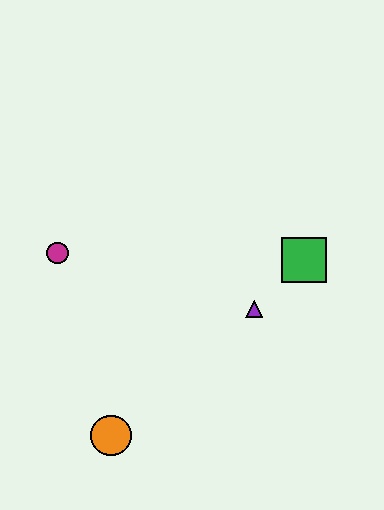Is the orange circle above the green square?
No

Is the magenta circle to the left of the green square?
Yes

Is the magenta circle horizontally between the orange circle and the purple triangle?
No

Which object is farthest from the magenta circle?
The green square is farthest from the magenta circle.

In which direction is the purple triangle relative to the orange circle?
The purple triangle is to the right of the orange circle.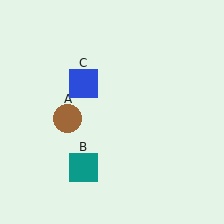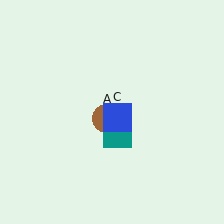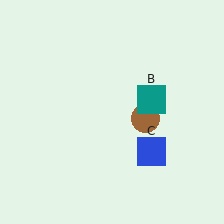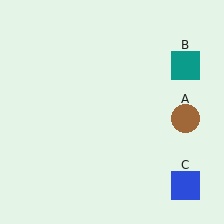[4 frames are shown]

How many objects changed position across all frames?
3 objects changed position: brown circle (object A), teal square (object B), blue square (object C).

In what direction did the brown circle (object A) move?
The brown circle (object A) moved right.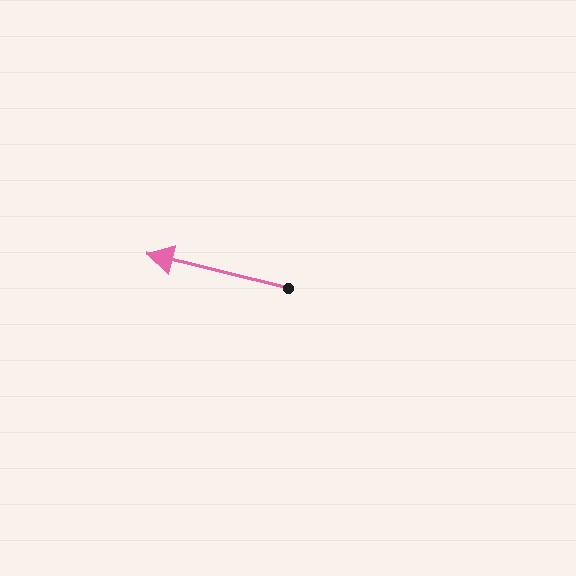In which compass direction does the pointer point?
West.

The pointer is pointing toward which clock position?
Roughly 9 o'clock.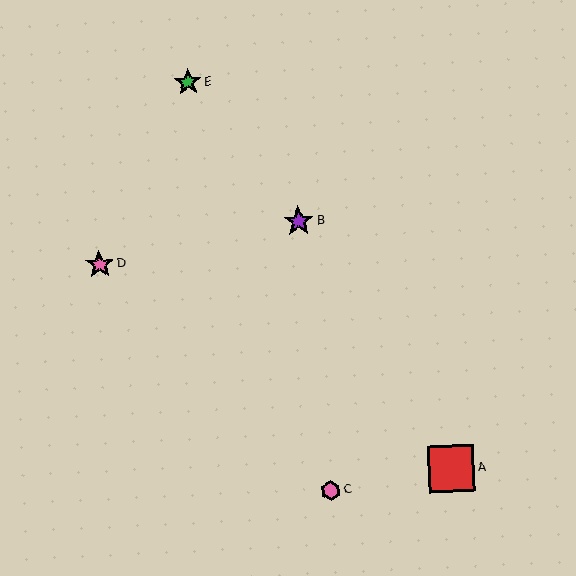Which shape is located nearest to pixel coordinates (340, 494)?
The pink hexagon (labeled C) at (331, 490) is nearest to that location.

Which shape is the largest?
The red square (labeled A) is the largest.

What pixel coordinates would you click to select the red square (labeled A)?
Click at (451, 469) to select the red square A.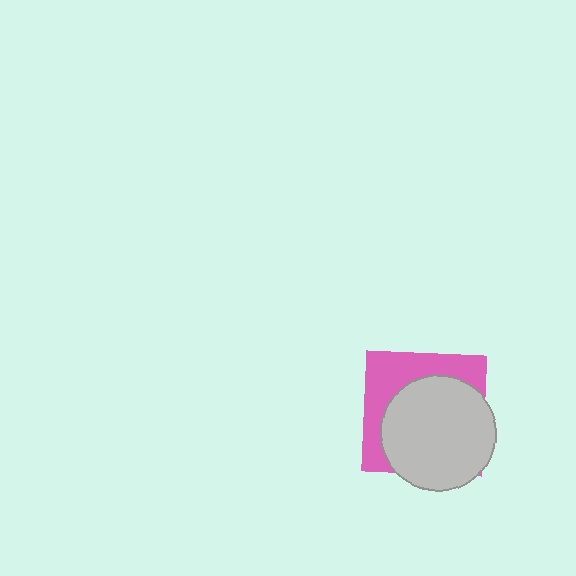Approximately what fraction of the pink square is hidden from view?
Roughly 63% of the pink square is hidden behind the light gray circle.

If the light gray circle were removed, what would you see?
You would see the complete pink square.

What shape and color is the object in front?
The object in front is a light gray circle.